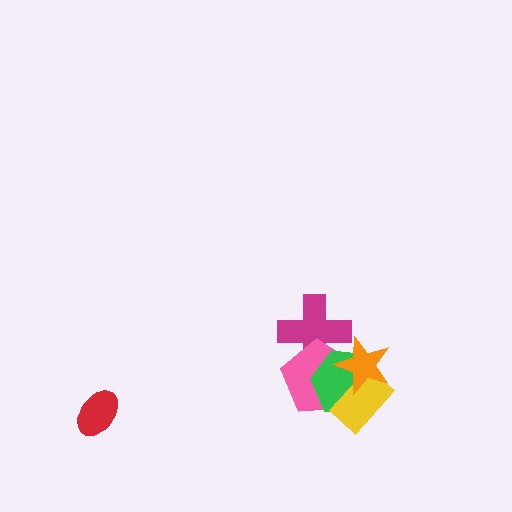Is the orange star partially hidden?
No, no other shape covers it.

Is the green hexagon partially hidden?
Yes, it is partially covered by another shape.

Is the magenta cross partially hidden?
Yes, it is partially covered by another shape.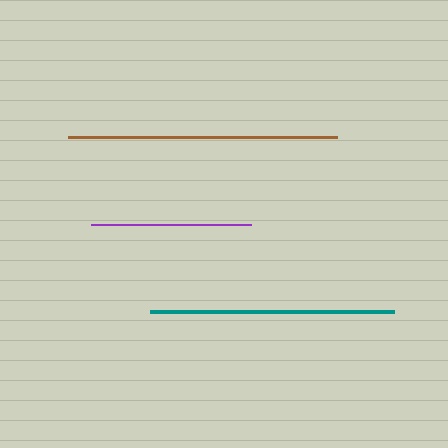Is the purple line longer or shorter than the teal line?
The teal line is longer than the purple line.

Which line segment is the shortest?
The purple line is the shortest at approximately 160 pixels.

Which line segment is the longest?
The brown line is the longest at approximately 270 pixels.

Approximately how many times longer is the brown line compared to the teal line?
The brown line is approximately 1.1 times the length of the teal line.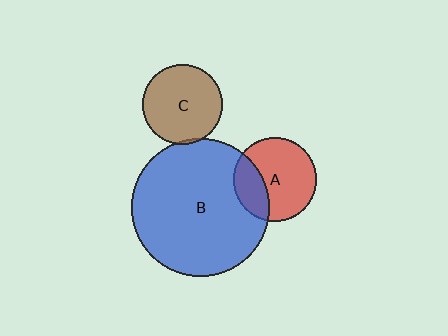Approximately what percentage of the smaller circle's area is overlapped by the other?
Approximately 5%.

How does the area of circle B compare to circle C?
Approximately 3.0 times.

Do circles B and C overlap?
Yes.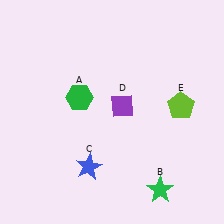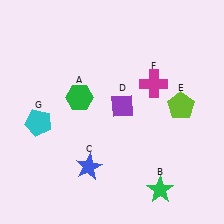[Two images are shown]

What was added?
A magenta cross (F), a cyan pentagon (G) were added in Image 2.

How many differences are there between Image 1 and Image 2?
There are 2 differences between the two images.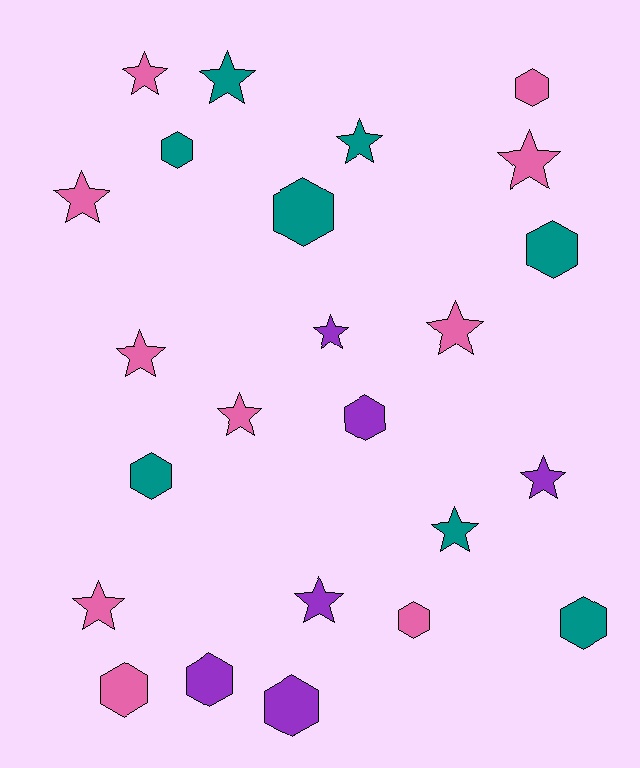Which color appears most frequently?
Pink, with 10 objects.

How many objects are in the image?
There are 24 objects.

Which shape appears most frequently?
Star, with 13 objects.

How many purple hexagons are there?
There are 3 purple hexagons.